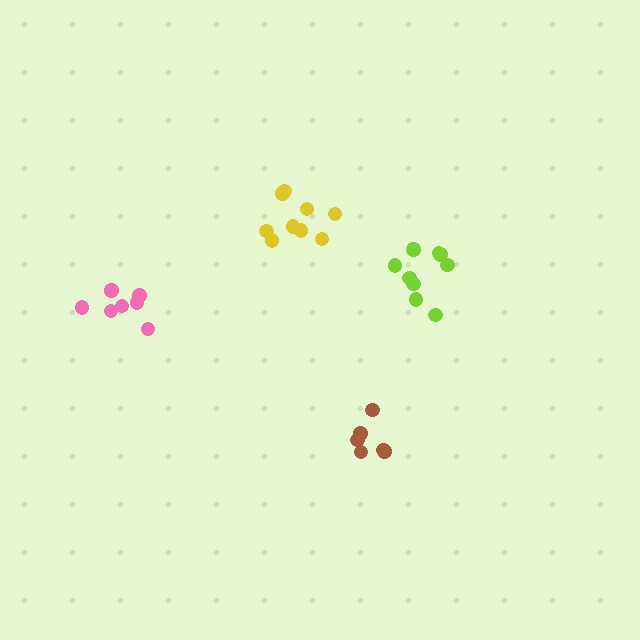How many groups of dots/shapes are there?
There are 4 groups.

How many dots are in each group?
Group 1: 9 dots, Group 2: 9 dots, Group 3: 6 dots, Group 4: 7 dots (31 total).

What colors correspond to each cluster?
The clusters are colored: lime, yellow, brown, pink.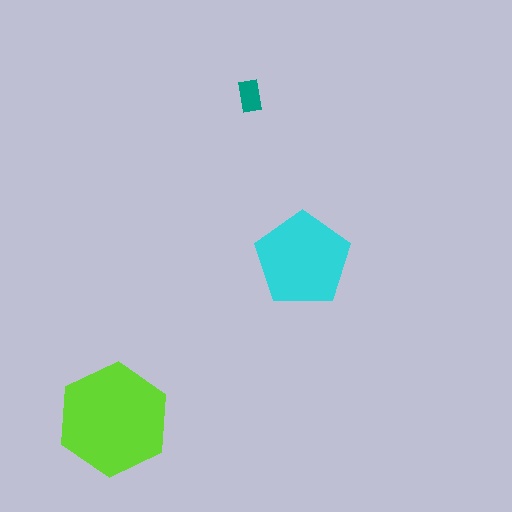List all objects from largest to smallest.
The lime hexagon, the cyan pentagon, the teal rectangle.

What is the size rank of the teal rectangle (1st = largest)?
3rd.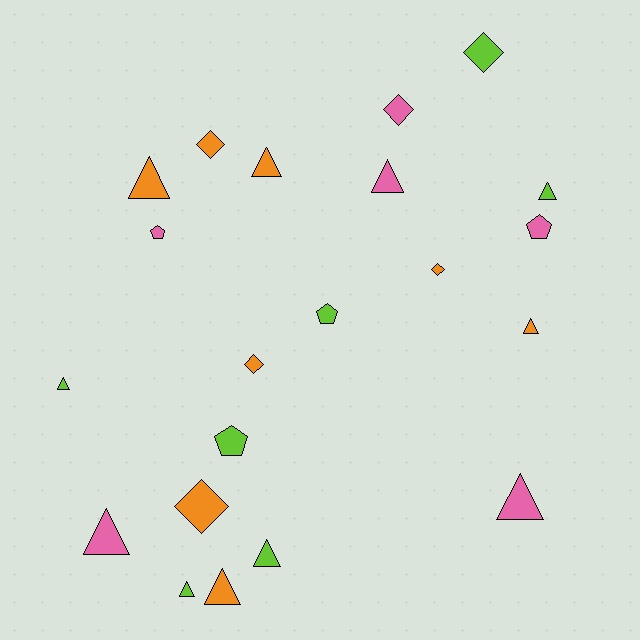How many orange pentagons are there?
There are no orange pentagons.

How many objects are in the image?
There are 21 objects.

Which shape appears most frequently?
Triangle, with 11 objects.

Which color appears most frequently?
Orange, with 8 objects.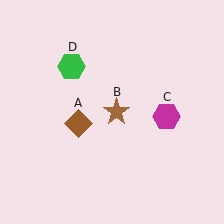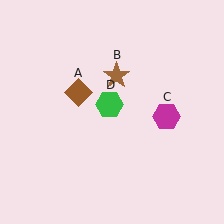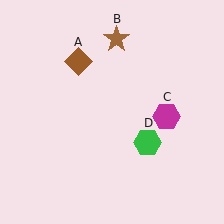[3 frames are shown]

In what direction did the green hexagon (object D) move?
The green hexagon (object D) moved down and to the right.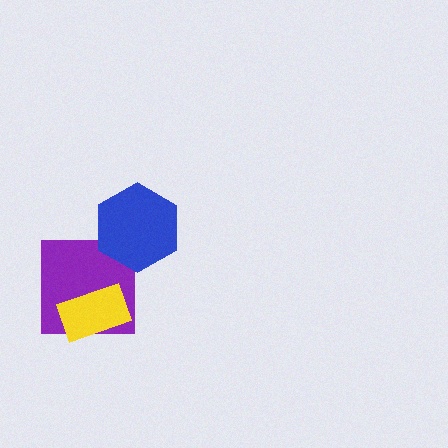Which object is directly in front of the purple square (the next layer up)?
The yellow rectangle is directly in front of the purple square.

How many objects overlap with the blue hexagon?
1 object overlaps with the blue hexagon.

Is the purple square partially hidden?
Yes, it is partially covered by another shape.